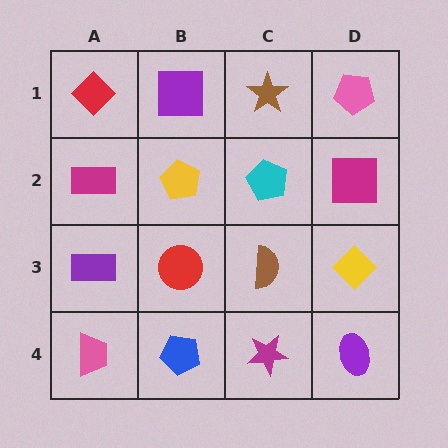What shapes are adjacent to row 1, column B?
A yellow pentagon (row 2, column B), a red diamond (row 1, column A), a brown star (row 1, column C).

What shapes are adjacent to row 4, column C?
A brown semicircle (row 3, column C), a blue pentagon (row 4, column B), a purple ellipse (row 4, column D).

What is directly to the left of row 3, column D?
A brown semicircle.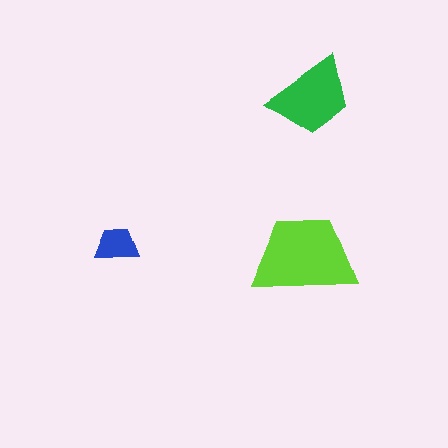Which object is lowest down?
The lime trapezoid is bottommost.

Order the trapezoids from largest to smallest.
the lime one, the green one, the blue one.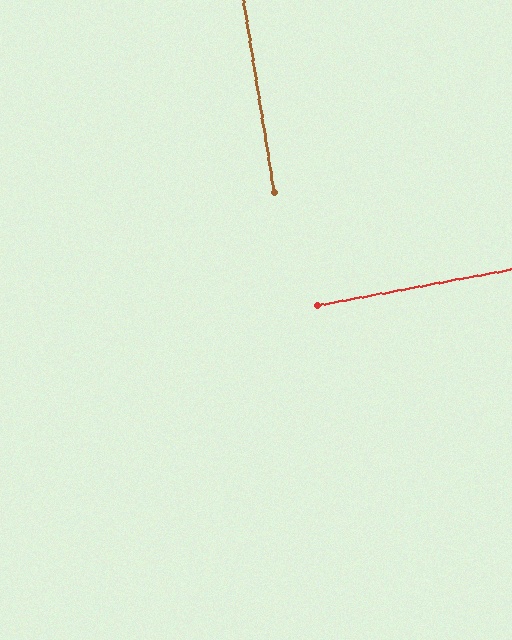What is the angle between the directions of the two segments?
Approximately 88 degrees.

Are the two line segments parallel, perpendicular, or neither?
Perpendicular — they meet at approximately 88°.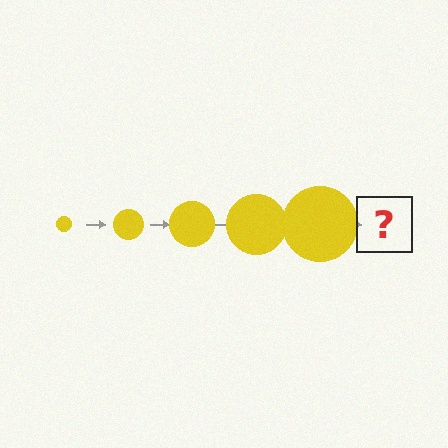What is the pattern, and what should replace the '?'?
The pattern is that the circle gets progressively larger each step. The '?' should be a yellow circle, larger than the previous one.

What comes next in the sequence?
The next element should be a yellow circle, larger than the previous one.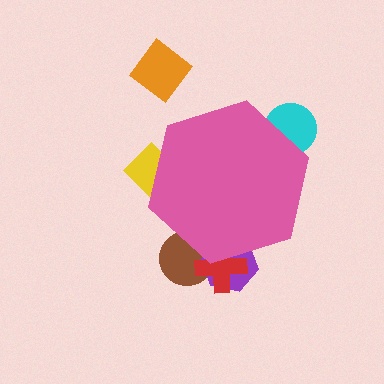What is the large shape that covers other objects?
A pink hexagon.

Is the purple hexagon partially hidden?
Yes, the purple hexagon is partially hidden behind the pink hexagon.